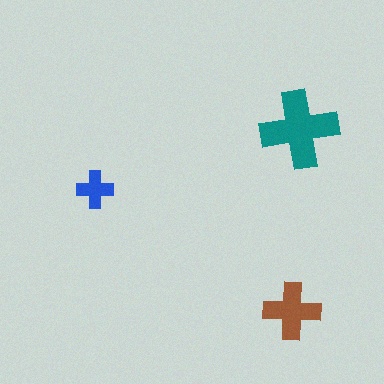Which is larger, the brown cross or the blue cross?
The brown one.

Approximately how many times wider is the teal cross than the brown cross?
About 1.5 times wider.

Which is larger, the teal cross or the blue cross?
The teal one.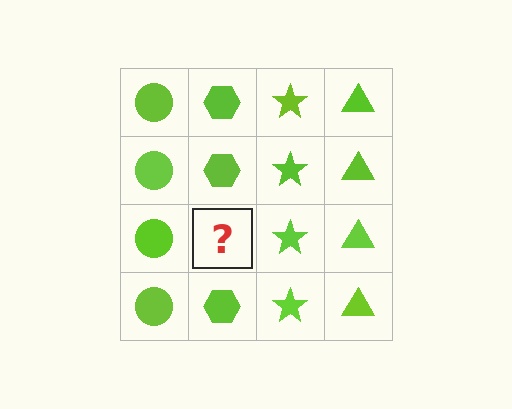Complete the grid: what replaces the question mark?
The question mark should be replaced with a lime hexagon.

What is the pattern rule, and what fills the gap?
The rule is that each column has a consistent shape. The gap should be filled with a lime hexagon.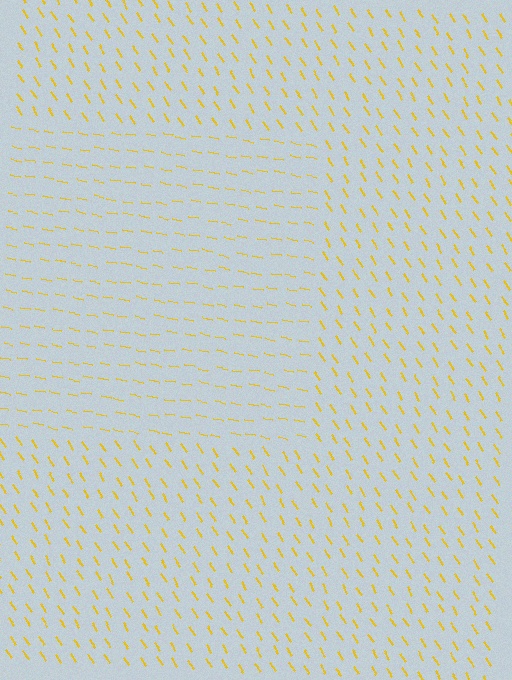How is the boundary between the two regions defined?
The boundary is defined purely by a change in line orientation (approximately 45 degrees difference). All lines are the same color and thickness.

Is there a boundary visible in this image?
Yes, there is a texture boundary formed by a change in line orientation.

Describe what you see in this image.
The image is filled with small yellow line segments. A rectangle region in the image has lines oriented differently from the surrounding lines, creating a visible texture boundary.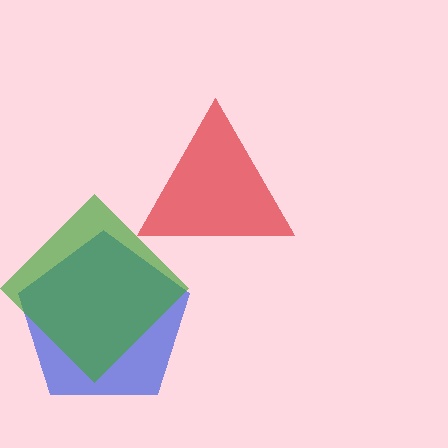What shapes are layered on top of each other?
The layered shapes are: a blue pentagon, a green diamond, a red triangle.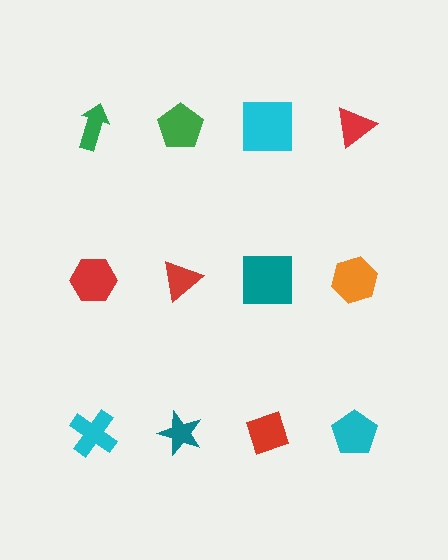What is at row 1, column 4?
A red triangle.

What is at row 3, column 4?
A cyan pentagon.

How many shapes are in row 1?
4 shapes.